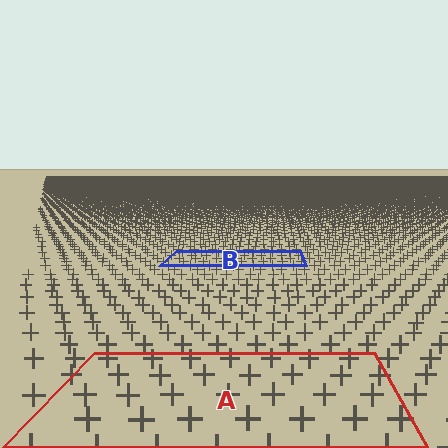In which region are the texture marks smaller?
The texture marks are smaller in region B, because it is farther away.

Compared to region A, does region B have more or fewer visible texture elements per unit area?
Region B has more texture elements per unit area — they are packed more densely because it is farther away.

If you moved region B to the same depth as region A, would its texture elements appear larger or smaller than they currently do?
They would appear larger. At a closer depth, the same texture elements are projected at a bigger on-screen size.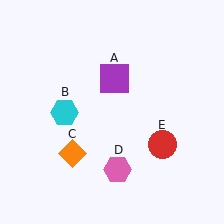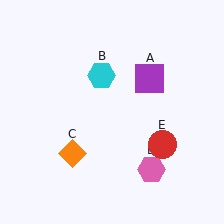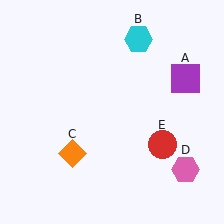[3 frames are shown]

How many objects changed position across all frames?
3 objects changed position: purple square (object A), cyan hexagon (object B), pink hexagon (object D).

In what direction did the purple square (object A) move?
The purple square (object A) moved right.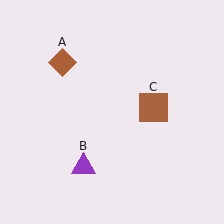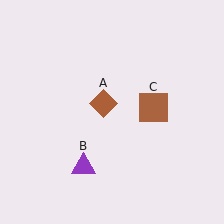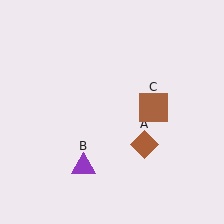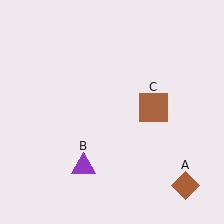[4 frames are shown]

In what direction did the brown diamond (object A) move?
The brown diamond (object A) moved down and to the right.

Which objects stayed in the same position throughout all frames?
Purple triangle (object B) and brown square (object C) remained stationary.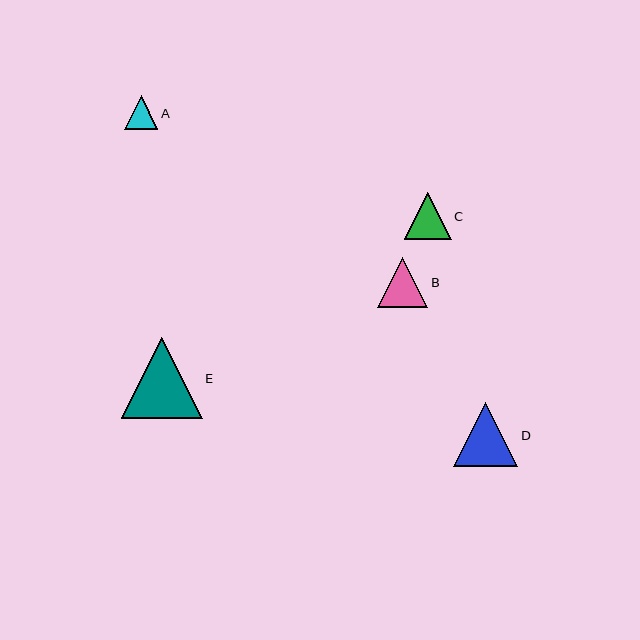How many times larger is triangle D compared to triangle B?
Triangle D is approximately 1.3 times the size of triangle B.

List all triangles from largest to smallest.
From largest to smallest: E, D, B, C, A.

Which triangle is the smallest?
Triangle A is the smallest with a size of approximately 33 pixels.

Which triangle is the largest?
Triangle E is the largest with a size of approximately 81 pixels.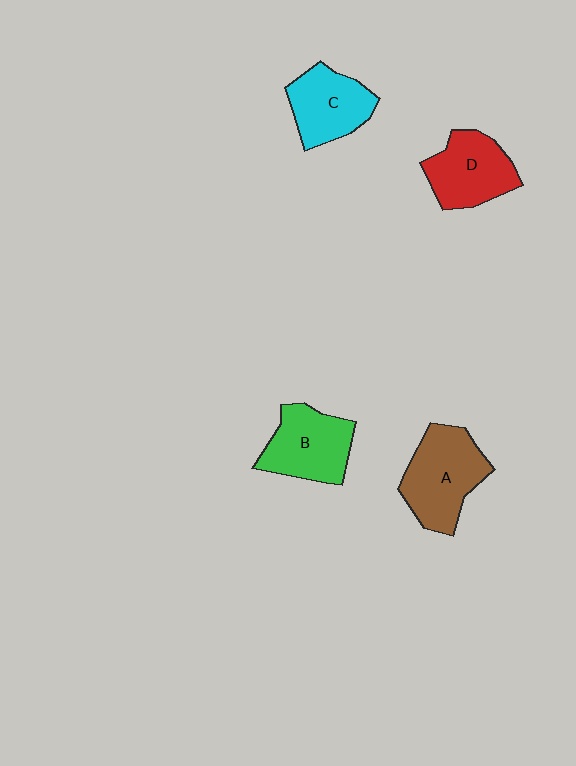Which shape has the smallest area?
Shape C (cyan).